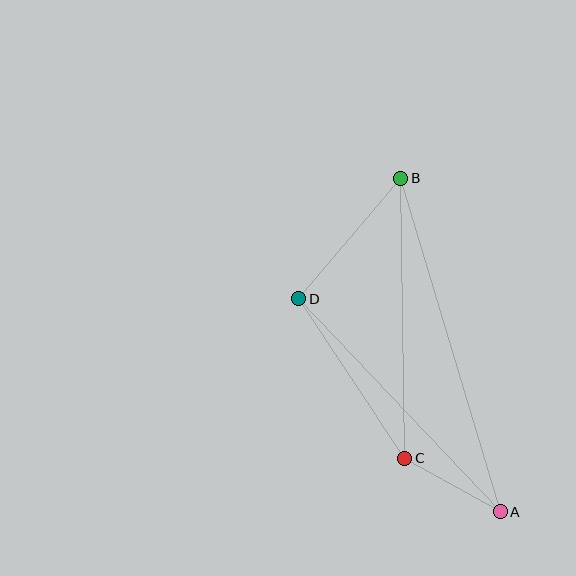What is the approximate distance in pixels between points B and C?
The distance between B and C is approximately 280 pixels.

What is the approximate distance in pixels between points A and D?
The distance between A and D is approximately 293 pixels.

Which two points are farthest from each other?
Points A and B are farthest from each other.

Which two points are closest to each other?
Points A and C are closest to each other.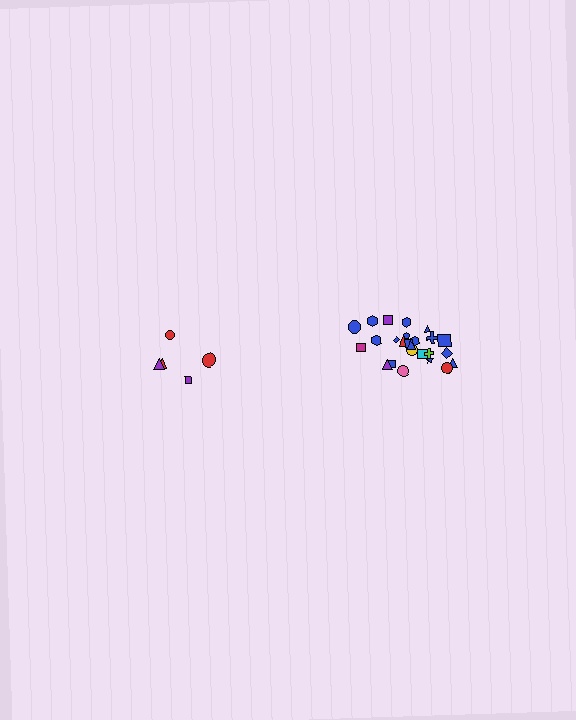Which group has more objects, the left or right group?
The right group.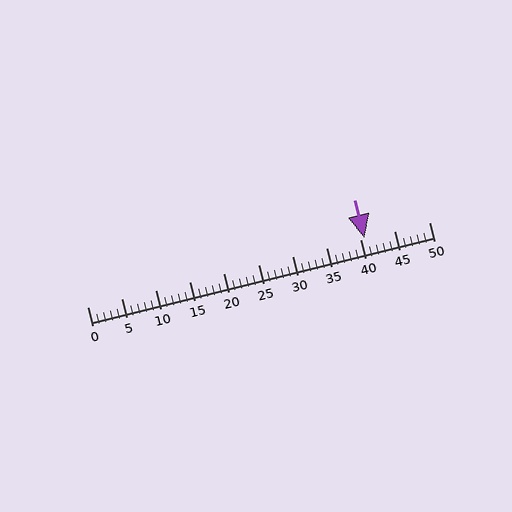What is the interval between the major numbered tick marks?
The major tick marks are spaced 5 units apart.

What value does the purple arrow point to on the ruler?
The purple arrow points to approximately 41.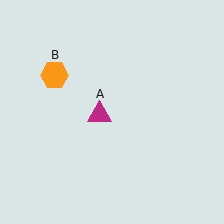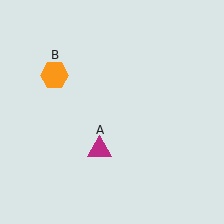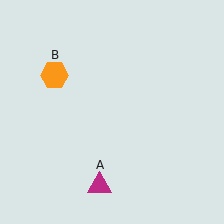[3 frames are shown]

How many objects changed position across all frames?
1 object changed position: magenta triangle (object A).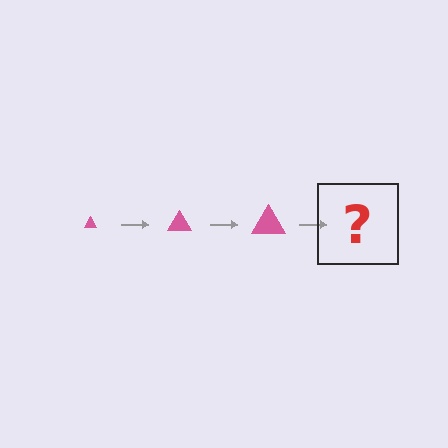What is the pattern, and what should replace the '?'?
The pattern is that the triangle gets progressively larger each step. The '?' should be a pink triangle, larger than the previous one.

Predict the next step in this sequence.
The next step is a pink triangle, larger than the previous one.